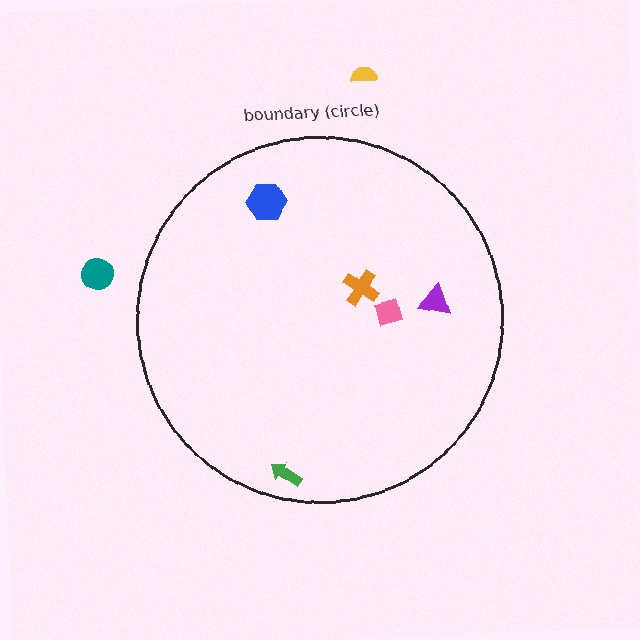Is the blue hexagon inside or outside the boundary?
Inside.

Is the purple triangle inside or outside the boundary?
Inside.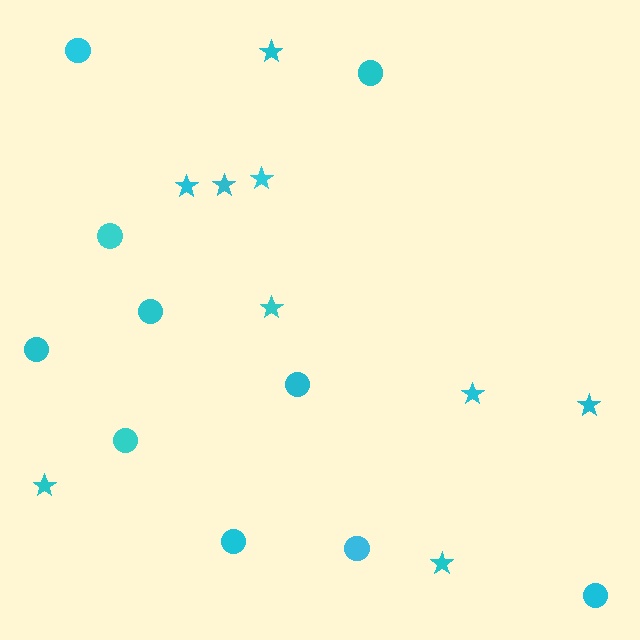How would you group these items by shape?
There are 2 groups: one group of stars (9) and one group of circles (10).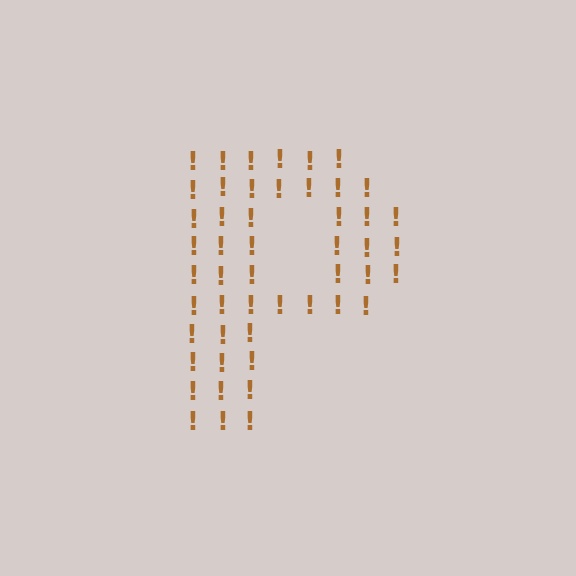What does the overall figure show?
The overall figure shows the letter P.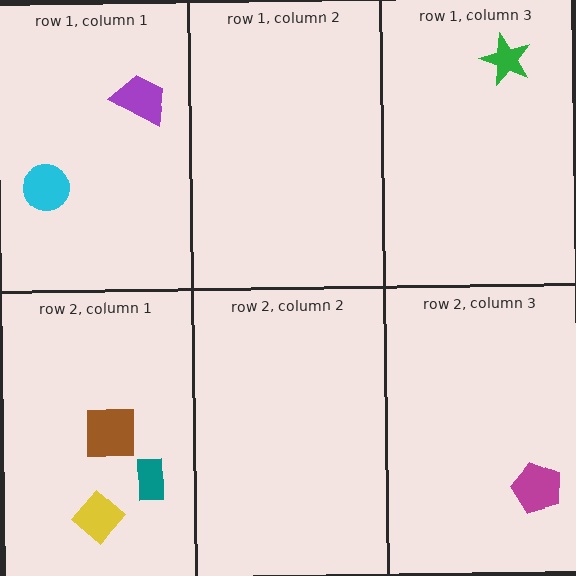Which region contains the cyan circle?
The row 1, column 1 region.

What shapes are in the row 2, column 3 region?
The magenta pentagon.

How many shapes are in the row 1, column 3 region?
1.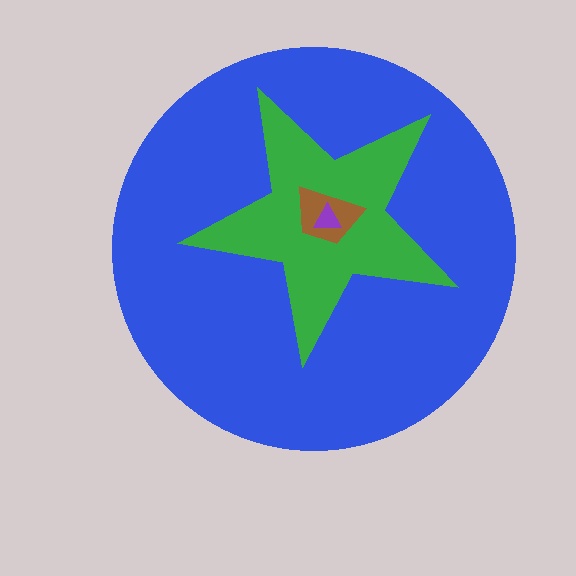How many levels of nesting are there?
4.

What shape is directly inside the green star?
The brown trapezoid.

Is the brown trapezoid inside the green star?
Yes.